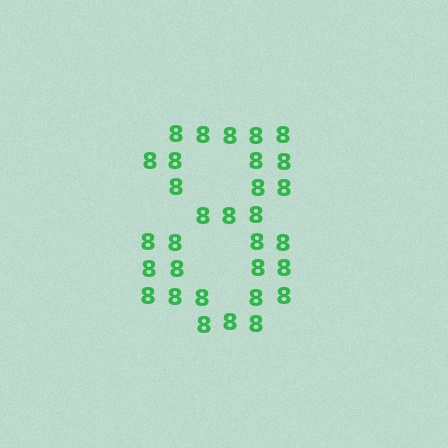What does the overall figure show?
The overall figure shows the digit 8.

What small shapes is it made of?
It is made of small digit 8's.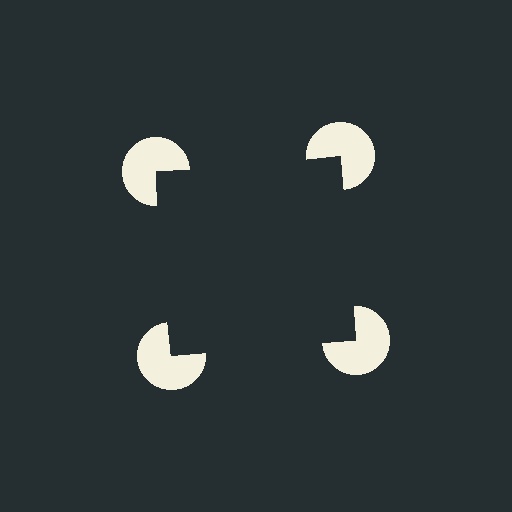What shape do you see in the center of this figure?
An illusory square — its edges are inferred from the aligned wedge cuts in the pac-man discs, not physically drawn.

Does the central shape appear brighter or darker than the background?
It typically appears slightly darker than the background, even though no actual brightness change is drawn.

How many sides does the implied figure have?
4 sides.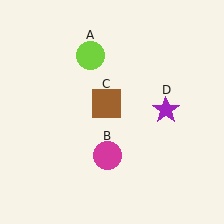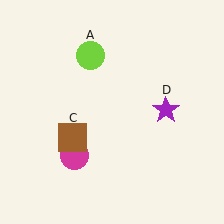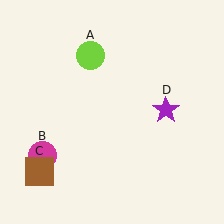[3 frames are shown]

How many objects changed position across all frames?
2 objects changed position: magenta circle (object B), brown square (object C).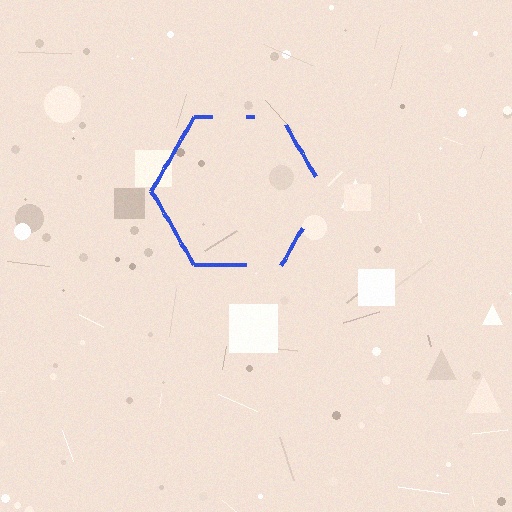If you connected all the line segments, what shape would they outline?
They would outline a hexagon.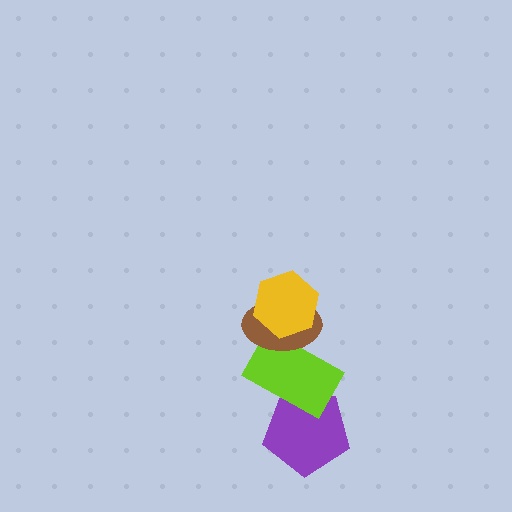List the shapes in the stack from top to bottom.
From top to bottom: the yellow hexagon, the brown ellipse, the lime rectangle, the purple pentagon.